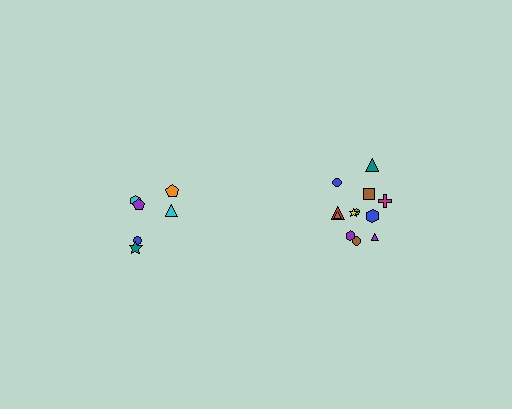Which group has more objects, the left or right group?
The right group.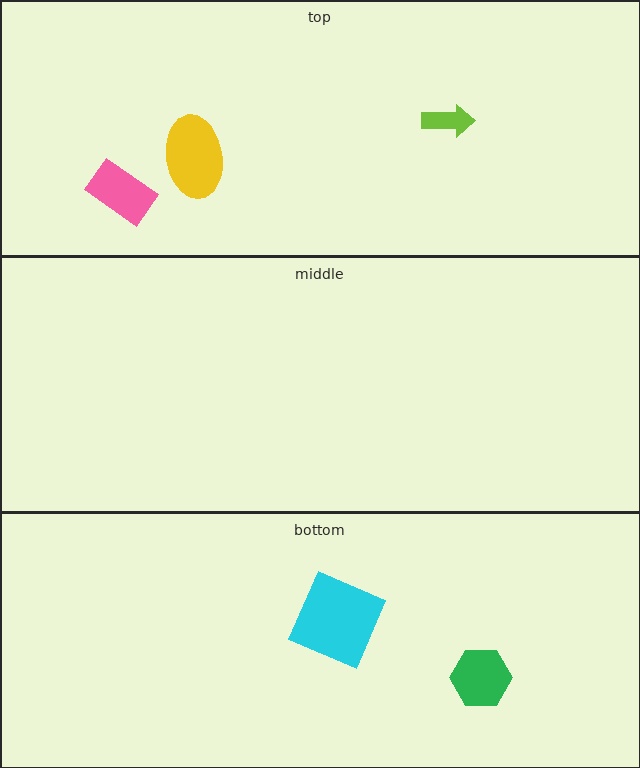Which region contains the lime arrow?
The top region.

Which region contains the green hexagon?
The bottom region.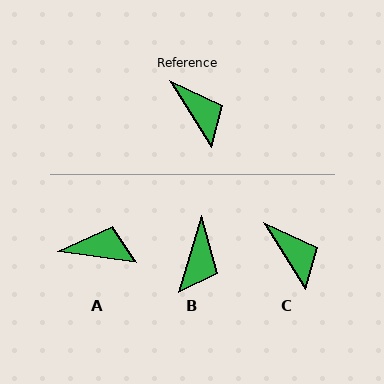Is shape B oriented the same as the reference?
No, it is off by about 49 degrees.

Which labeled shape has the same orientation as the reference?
C.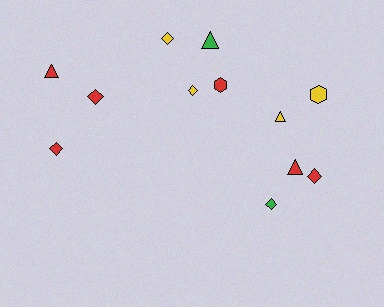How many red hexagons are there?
There is 1 red hexagon.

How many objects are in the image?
There are 12 objects.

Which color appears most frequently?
Red, with 6 objects.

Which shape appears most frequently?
Diamond, with 6 objects.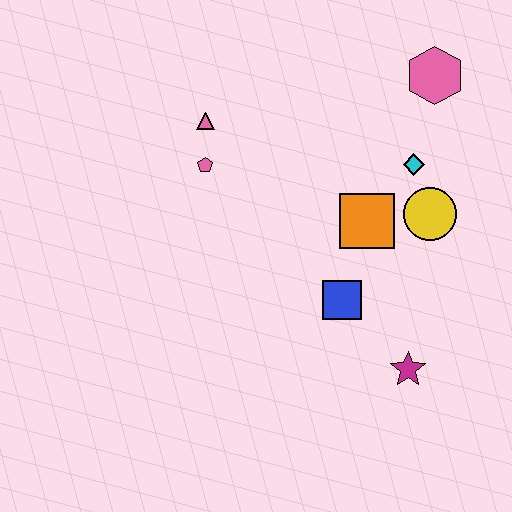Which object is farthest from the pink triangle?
The magenta star is farthest from the pink triangle.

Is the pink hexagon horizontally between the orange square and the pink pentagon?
No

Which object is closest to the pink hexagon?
The cyan diamond is closest to the pink hexagon.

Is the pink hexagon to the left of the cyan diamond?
No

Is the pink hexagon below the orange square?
No